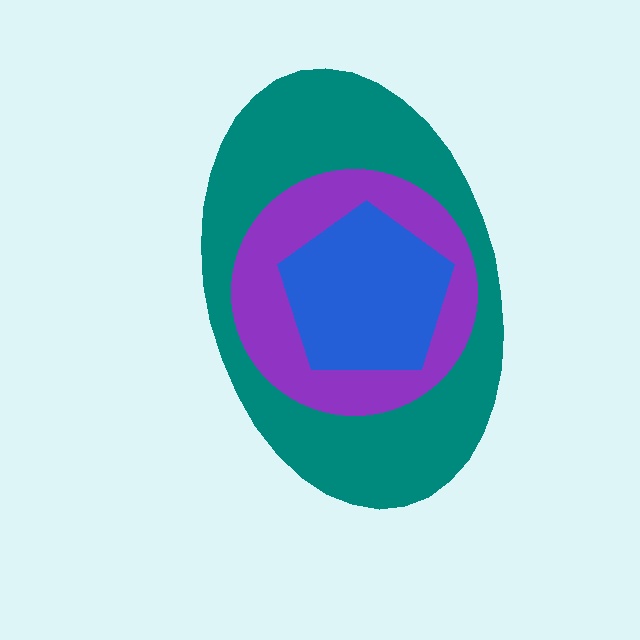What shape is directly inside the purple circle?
The blue pentagon.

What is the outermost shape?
The teal ellipse.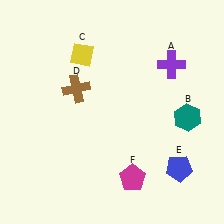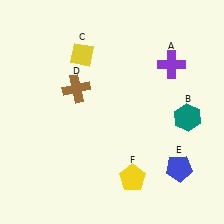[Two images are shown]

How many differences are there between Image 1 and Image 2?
There is 1 difference between the two images.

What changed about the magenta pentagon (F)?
In Image 1, F is magenta. In Image 2, it changed to yellow.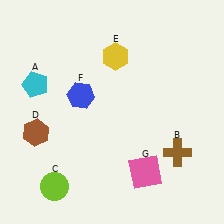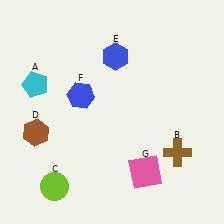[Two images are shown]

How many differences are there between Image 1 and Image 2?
There is 1 difference between the two images.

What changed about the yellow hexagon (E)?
In Image 1, E is yellow. In Image 2, it changed to blue.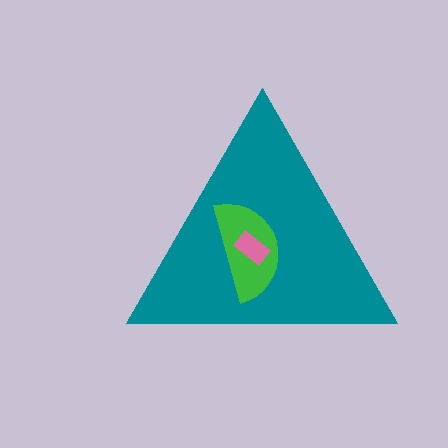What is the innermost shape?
The pink rectangle.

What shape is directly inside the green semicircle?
The pink rectangle.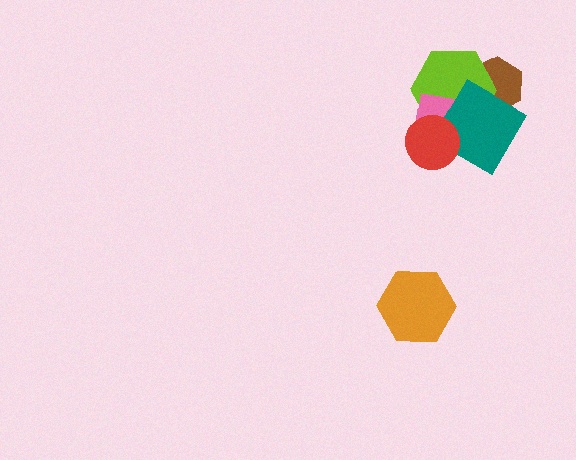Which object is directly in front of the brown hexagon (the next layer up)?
The lime hexagon is directly in front of the brown hexagon.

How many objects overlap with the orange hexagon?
0 objects overlap with the orange hexagon.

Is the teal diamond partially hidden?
Yes, it is partially covered by another shape.